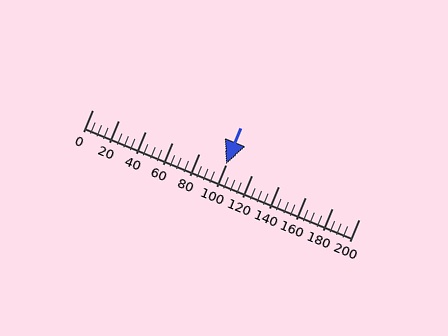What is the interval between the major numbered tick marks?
The major tick marks are spaced 20 units apart.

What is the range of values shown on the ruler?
The ruler shows values from 0 to 200.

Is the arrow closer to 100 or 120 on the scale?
The arrow is closer to 100.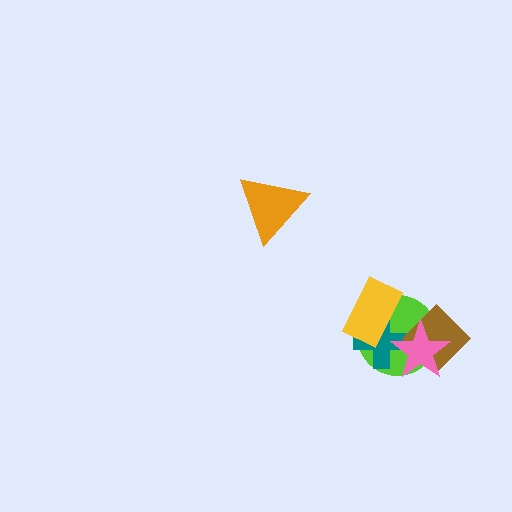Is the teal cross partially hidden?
Yes, it is partially covered by another shape.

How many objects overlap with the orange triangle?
0 objects overlap with the orange triangle.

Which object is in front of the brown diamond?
The pink star is in front of the brown diamond.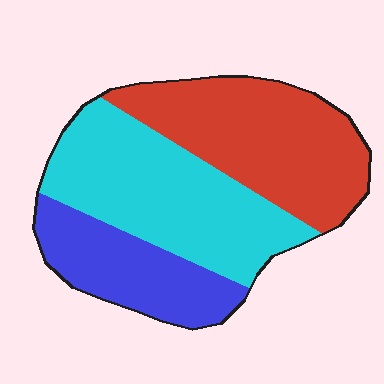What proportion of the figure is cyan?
Cyan takes up about two fifths (2/5) of the figure.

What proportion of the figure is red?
Red covers roughly 35% of the figure.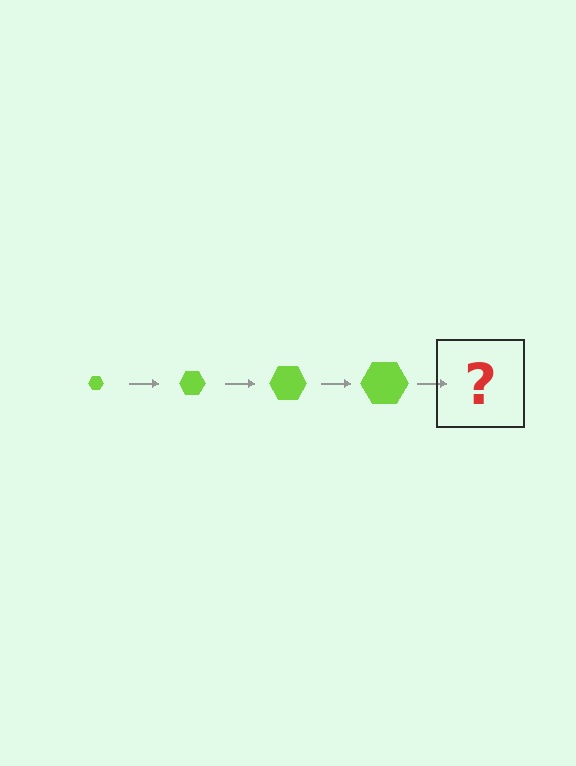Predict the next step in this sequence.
The next step is a lime hexagon, larger than the previous one.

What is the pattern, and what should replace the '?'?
The pattern is that the hexagon gets progressively larger each step. The '?' should be a lime hexagon, larger than the previous one.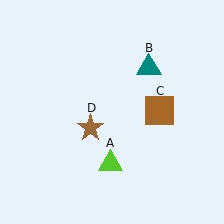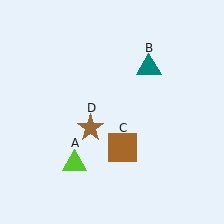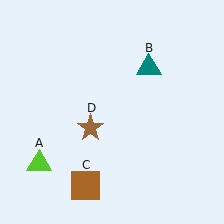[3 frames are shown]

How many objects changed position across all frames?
2 objects changed position: lime triangle (object A), brown square (object C).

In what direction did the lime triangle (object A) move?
The lime triangle (object A) moved left.